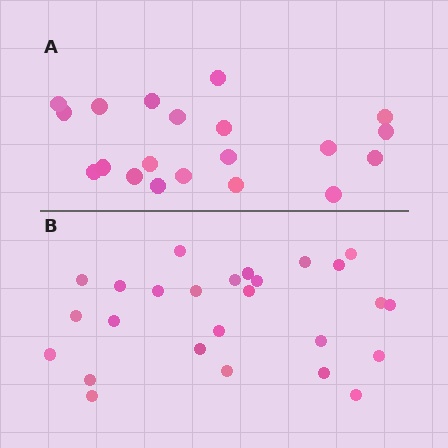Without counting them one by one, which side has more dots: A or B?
Region B (the bottom region) has more dots.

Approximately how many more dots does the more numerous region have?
Region B has about 6 more dots than region A.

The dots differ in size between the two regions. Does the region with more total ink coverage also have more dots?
No. Region A has more total ink coverage because its dots are larger, but region B actually contains more individual dots. Total area can be misleading — the number of items is what matters here.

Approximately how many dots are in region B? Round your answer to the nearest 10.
About 30 dots. (The exact count is 26, which rounds to 30.)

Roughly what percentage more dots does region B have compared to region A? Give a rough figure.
About 30% more.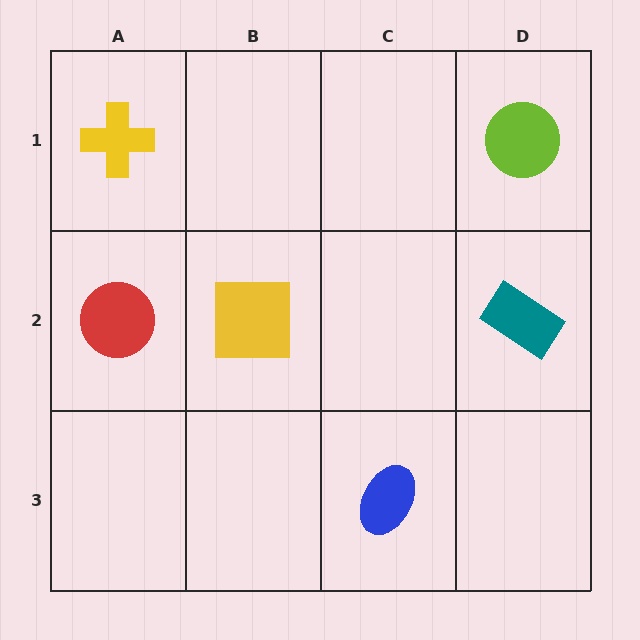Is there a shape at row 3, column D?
No, that cell is empty.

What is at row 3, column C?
A blue ellipse.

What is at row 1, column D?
A lime circle.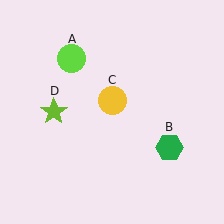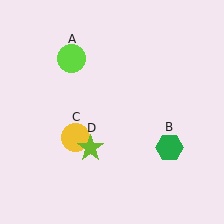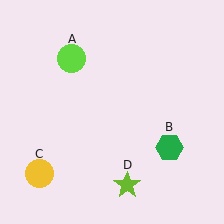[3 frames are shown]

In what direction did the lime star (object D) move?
The lime star (object D) moved down and to the right.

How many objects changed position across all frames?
2 objects changed position: yellow circle (object C), lime star (object D).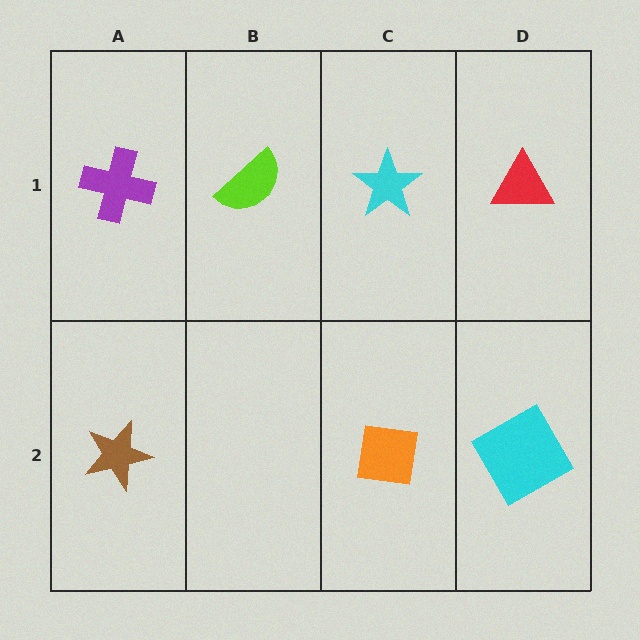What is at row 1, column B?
A lime semicircle.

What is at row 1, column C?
A cyan star.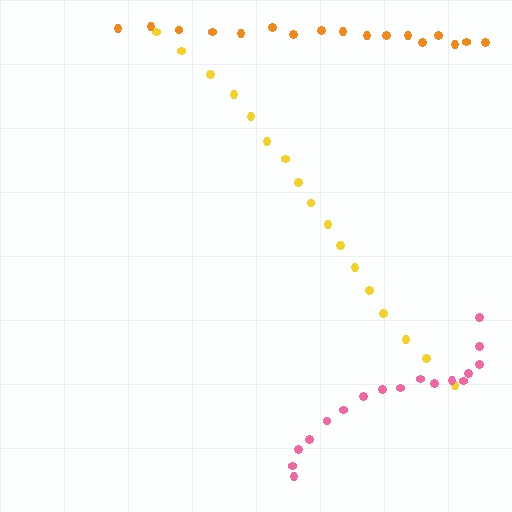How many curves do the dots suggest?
There are 3 distinct paths.